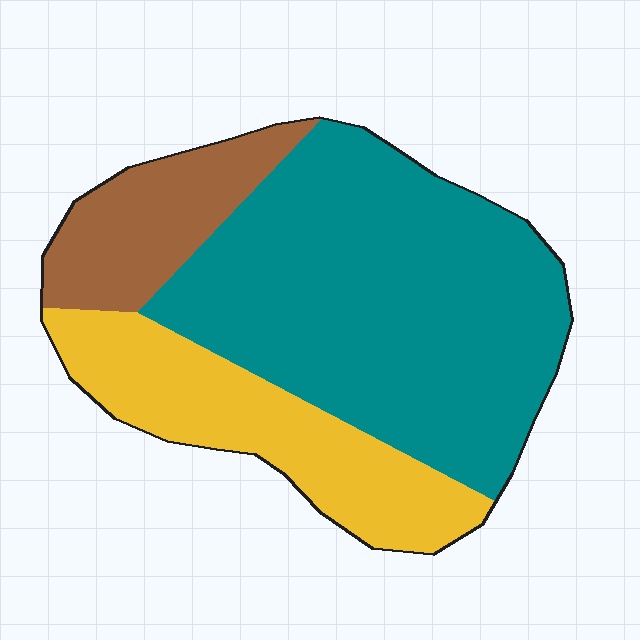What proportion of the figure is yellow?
Yellow takes up between a quarter and a half of the figure.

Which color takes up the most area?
Teal, at roughly 60%.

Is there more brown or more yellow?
Yellow.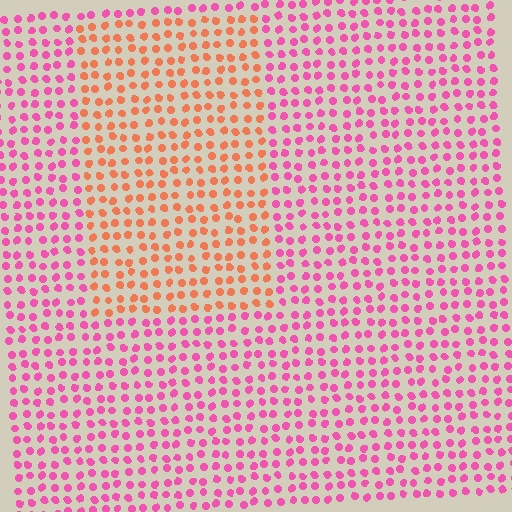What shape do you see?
I see a rectangle.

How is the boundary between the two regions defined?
The boundary is defined purely by a slight shift in hue (about 49 degrees). Spacing, size, and orientation are identical on both sides.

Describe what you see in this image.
The image is filled with small pink elements in a uniform arrangement. A rectangle-shaped region is visible where the elements are tinted to a slightly different hue, forming a subtle color boundary.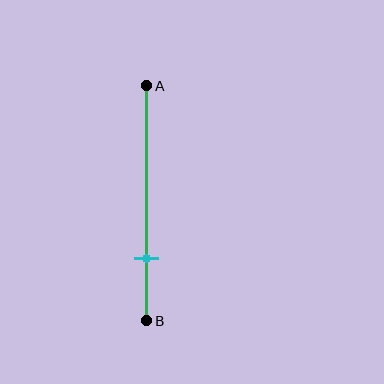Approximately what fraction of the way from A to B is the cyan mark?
The cyan mark is approximately 75% of the way from A to B.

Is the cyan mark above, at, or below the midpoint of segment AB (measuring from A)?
The cyan mark is below the midpoint of segment AB.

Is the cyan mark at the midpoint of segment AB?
No, the mark is at about 75% from A, not at the 50% midpoint.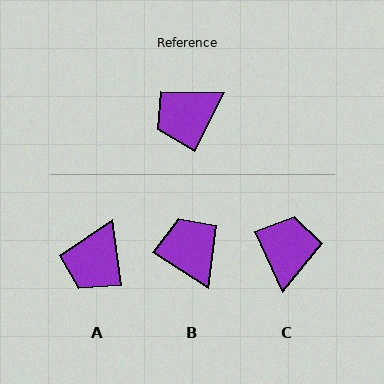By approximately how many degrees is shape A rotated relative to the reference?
Approximately 35 degrees counter-clockwise.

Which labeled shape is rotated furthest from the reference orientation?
C, about 129 degrees away.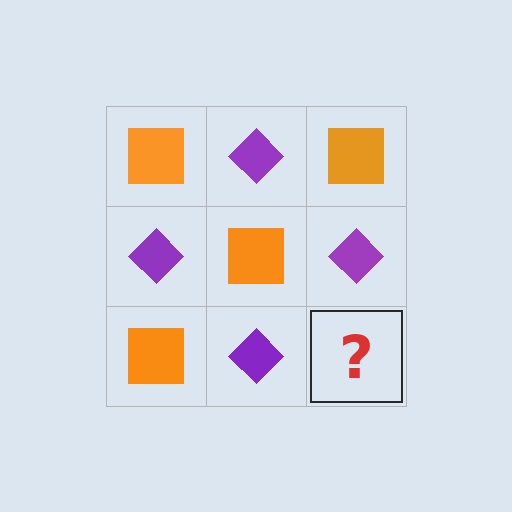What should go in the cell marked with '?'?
The missing cell should contain an orange square.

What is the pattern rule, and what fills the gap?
The rule is that it alternates orange square and purple diamond in a checkerboard pattern. The gap should be filled with an orange square.